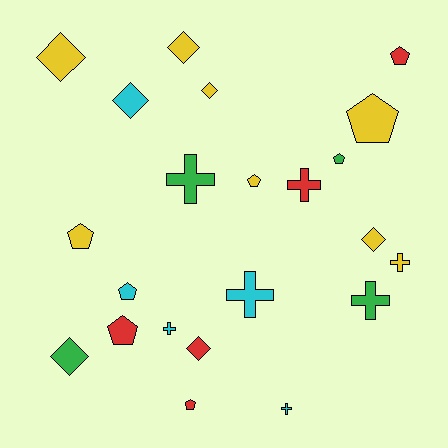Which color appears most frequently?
Yellow, with 8 objects.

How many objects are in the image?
There are 22 objects.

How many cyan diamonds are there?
There is 1 cyan diamond.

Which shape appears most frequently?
Pentagon, with 8 objects.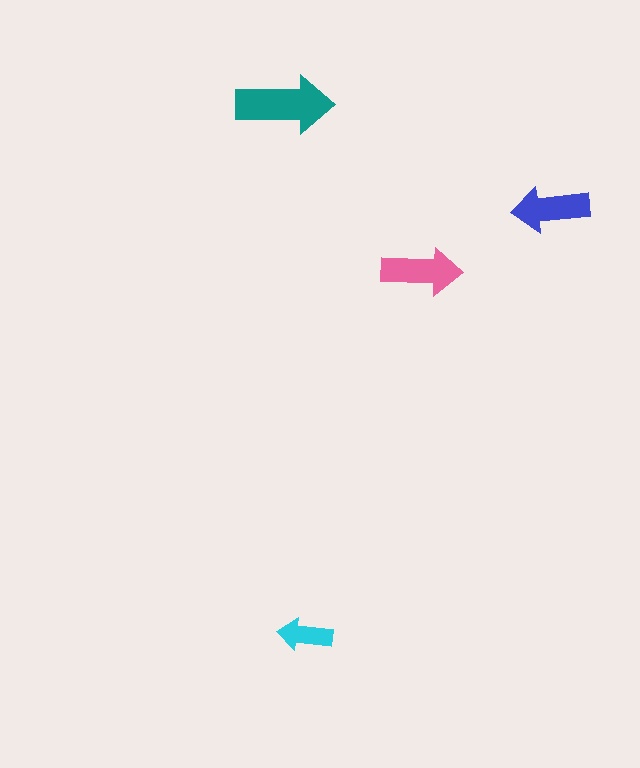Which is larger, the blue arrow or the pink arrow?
The pink one.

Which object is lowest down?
The cyan arrow is bottommost.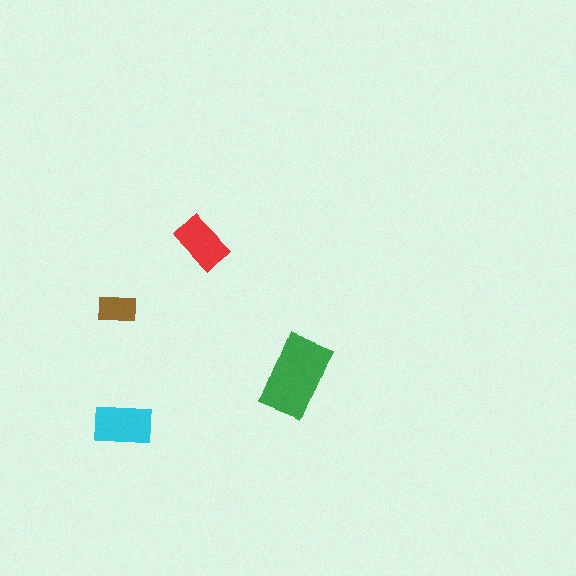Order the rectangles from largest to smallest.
the green one, the cyan one, the red one, the brown one.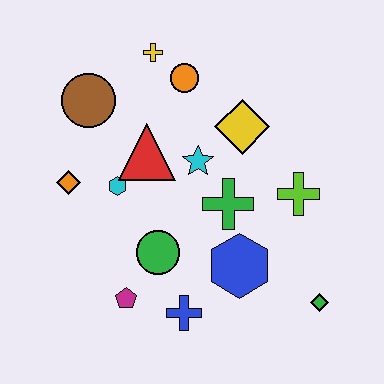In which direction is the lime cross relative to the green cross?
The lime cross is to the right of the green cross.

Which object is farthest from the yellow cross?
The green diamond is farthest from the yellow cross.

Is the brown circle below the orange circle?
Yes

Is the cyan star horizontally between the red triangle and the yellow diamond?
Yes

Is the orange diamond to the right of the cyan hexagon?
No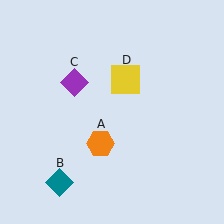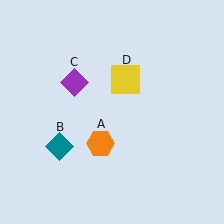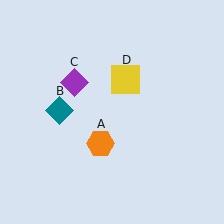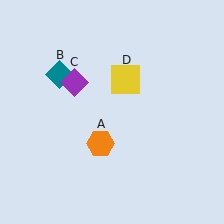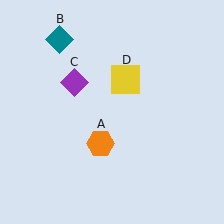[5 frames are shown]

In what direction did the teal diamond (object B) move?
The teal diamond (object B) moved up.